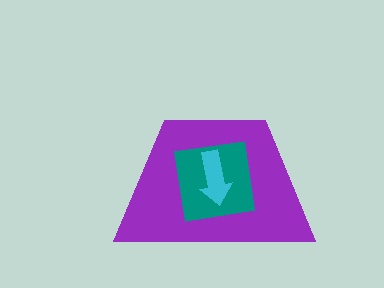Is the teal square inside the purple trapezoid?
Yes.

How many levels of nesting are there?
3.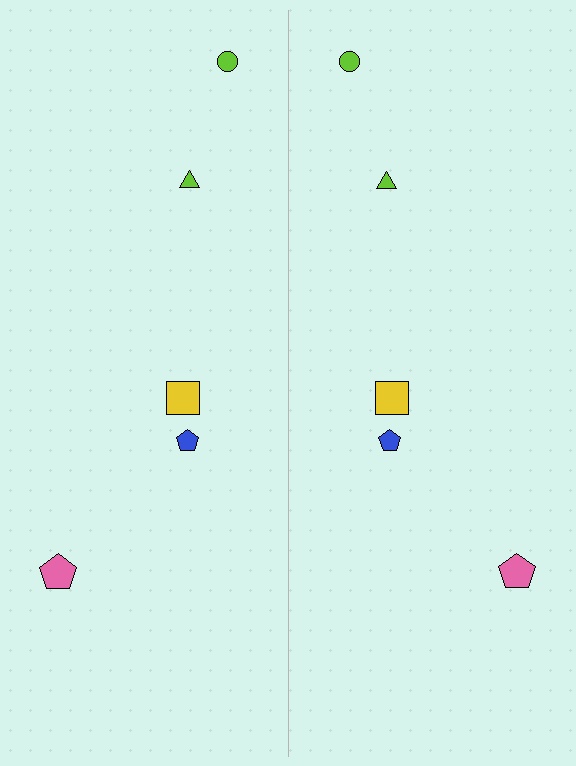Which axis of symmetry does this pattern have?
The pattern has a vertical axis of symmetry running through the center of the image.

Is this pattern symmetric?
Yes, this pattern has bilateral (reflection) symmetry.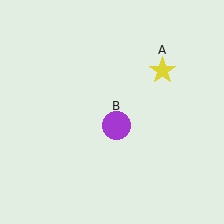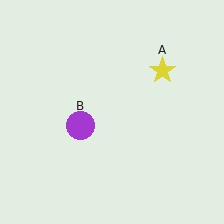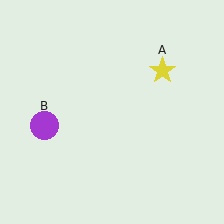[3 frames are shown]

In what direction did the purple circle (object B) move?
The purple circle (object B) moved left.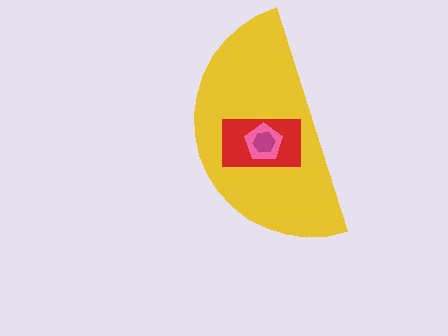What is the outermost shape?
The yellow semicircle.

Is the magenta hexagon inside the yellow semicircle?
Yes.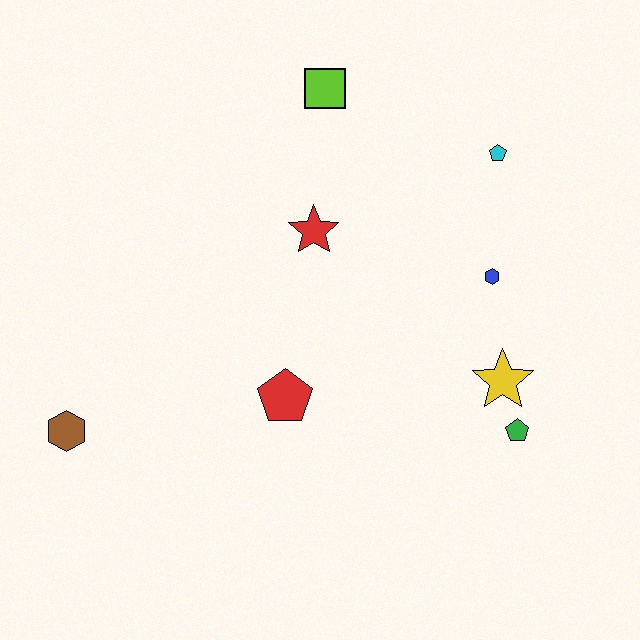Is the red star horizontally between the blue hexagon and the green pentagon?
No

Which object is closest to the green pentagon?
The yellow star is closest to the green pentagon.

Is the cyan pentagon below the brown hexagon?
No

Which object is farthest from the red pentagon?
The cyan pentagon is farthest from the red pentagon.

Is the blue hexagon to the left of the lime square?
No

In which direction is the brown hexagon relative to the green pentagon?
The brown hexagon is to the left of the green pentagon.